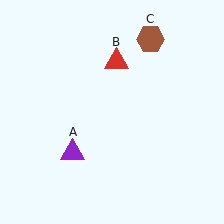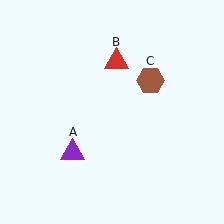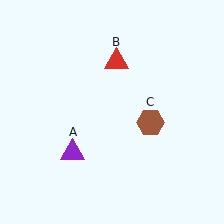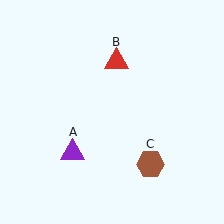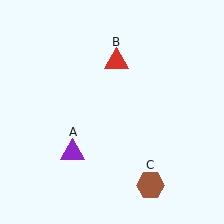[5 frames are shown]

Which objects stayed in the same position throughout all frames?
Purple triangle (object A) and red triangle (object B) remained stationary.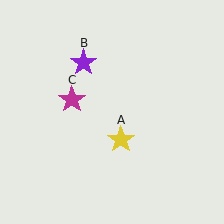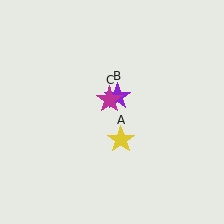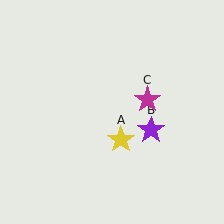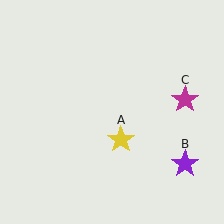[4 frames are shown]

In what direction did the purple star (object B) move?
The purple star (object B) moved down and to the right.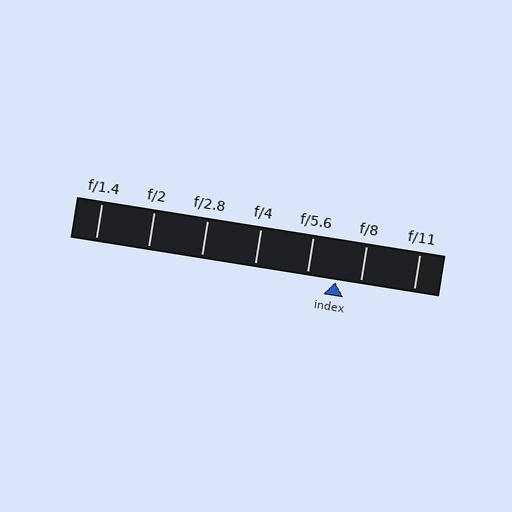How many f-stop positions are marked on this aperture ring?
There are 7 f-stop positions marked.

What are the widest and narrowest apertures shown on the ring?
The widest aperture shown is f/1.4 and the narrowest is f/11.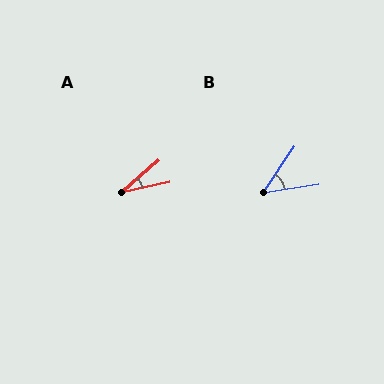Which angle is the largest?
B, at approximately 48 degrees.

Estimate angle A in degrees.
Approximately 29 degrees.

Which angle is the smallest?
A, at approximately 29 degrees.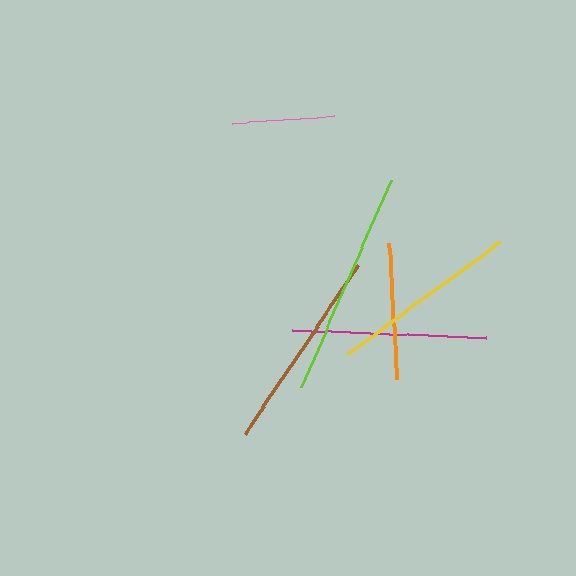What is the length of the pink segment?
The pink segment is approximately 102 pixels long.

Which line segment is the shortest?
The pink line is the shortest at approximately 102 pixels.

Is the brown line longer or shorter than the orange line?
The brown line is longer than the orange line.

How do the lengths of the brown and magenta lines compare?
The brown and magenta lines are approximately the same length.